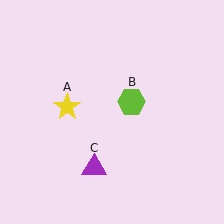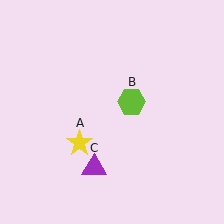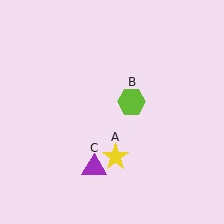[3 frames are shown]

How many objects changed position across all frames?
1 object changed position: yellow star (object A).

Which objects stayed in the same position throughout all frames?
Lime hexagon (object B) and purple triangle (object C) remained stationary.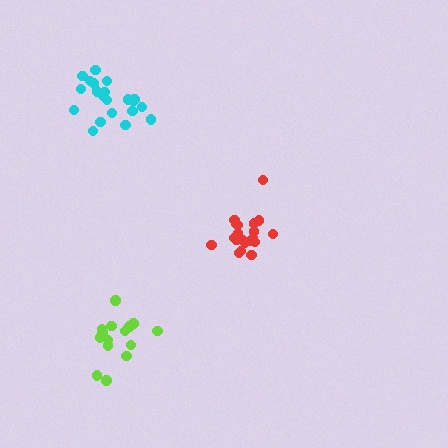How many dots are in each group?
Group 1: 15 dots, Group 2: 20 dots, Group 3: 21 dots (56 total).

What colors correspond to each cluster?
The clusters are colored: lime, red, cyan.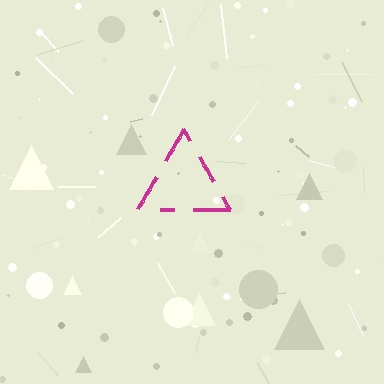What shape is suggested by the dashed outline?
The dashed outline suggests a triangle.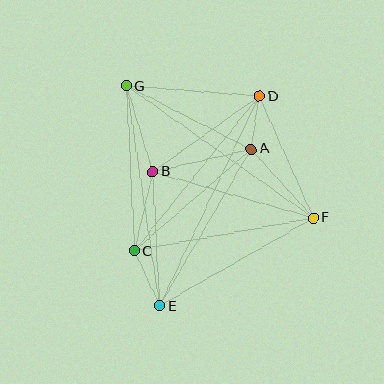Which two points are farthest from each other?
Points D and E are farthest from each other.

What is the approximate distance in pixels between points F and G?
The distance between F and G is approximately 229 pixels.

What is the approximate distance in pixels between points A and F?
The distance between A and F is approximately 92 pixels.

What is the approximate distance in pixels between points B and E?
The distance between B and E is approximately 134 pixels.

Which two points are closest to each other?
Points A and D are closest to each other.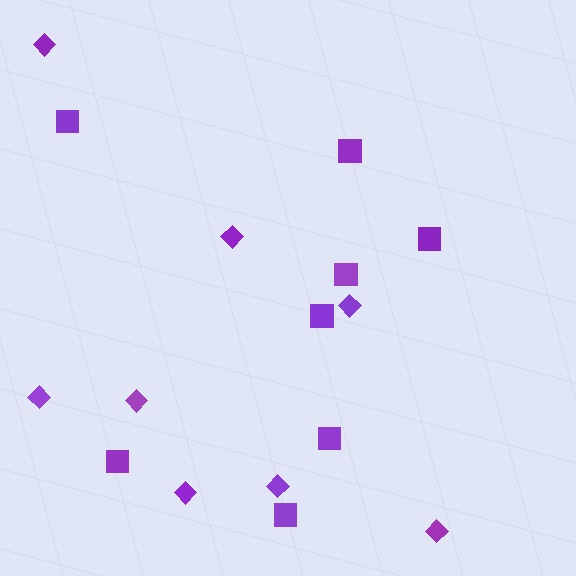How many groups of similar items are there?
There are 2 groups: one group of squares (8) and one group of diamonds (8).